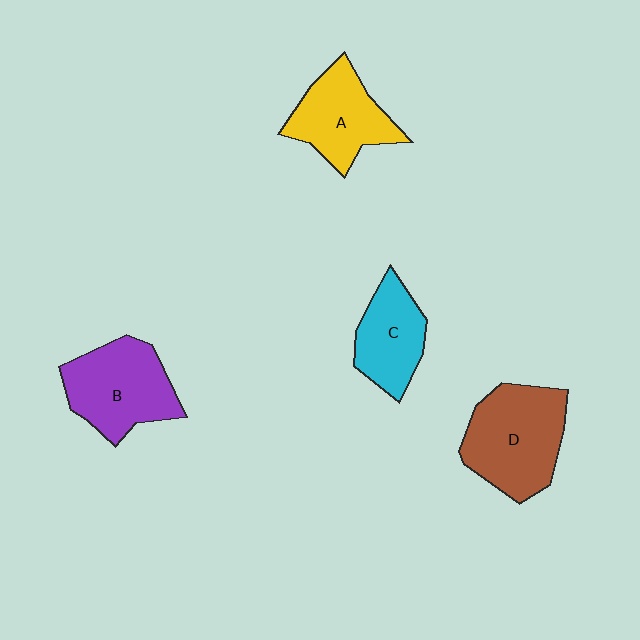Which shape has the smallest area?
Shape C (cyan).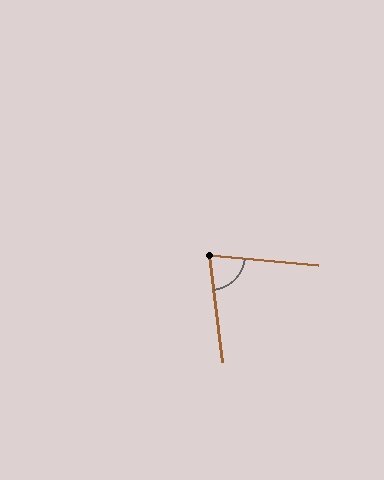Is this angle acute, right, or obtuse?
It is acute.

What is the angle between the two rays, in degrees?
Approximately 77 degrees.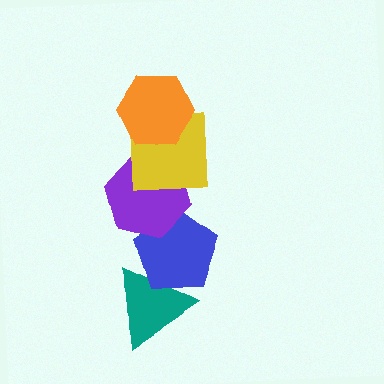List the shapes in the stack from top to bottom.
From top to bottom: the orange hexagon, the yellow square, the purple hexagon, the blue pentagon, the teal triangle.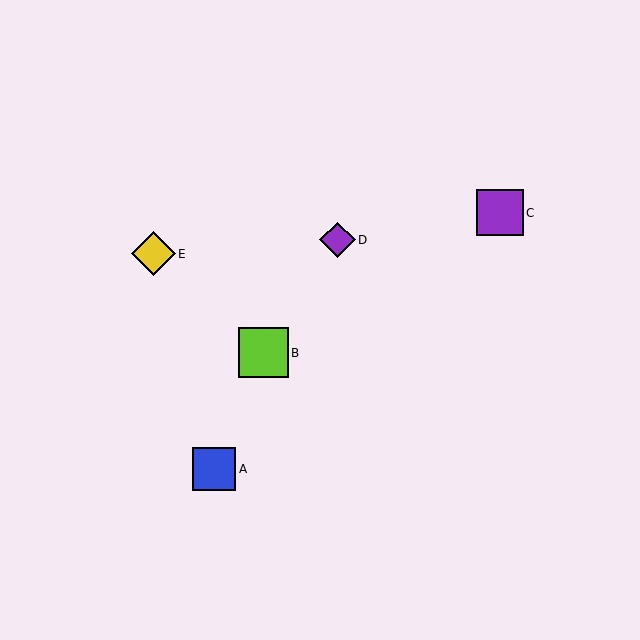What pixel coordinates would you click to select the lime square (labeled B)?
Click at (264, 353) to select the lime square B.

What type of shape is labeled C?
Shape C is a purple square.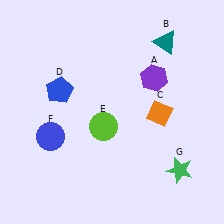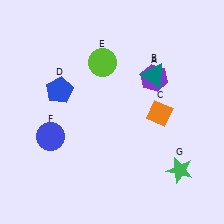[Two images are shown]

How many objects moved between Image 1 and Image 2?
2 objects moved between the two images.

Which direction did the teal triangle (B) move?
The teal triangle (B) moved down.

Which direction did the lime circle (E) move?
The lime circle (E) moved up.